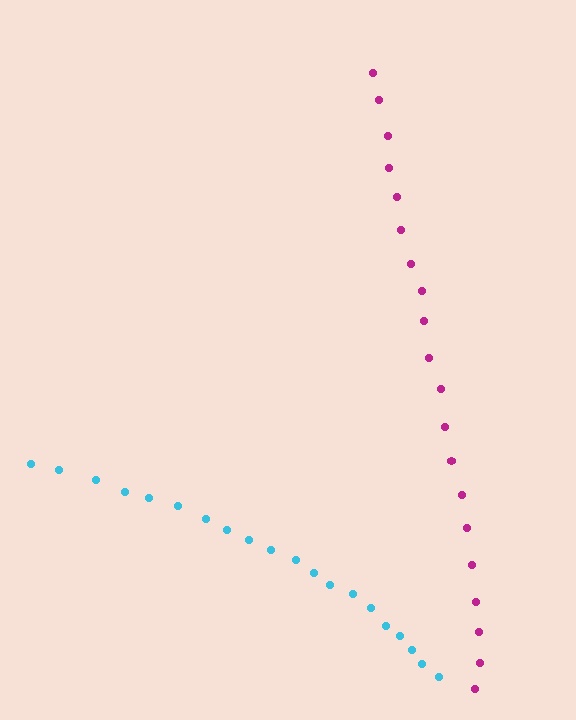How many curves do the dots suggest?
There are 2 distinct paths.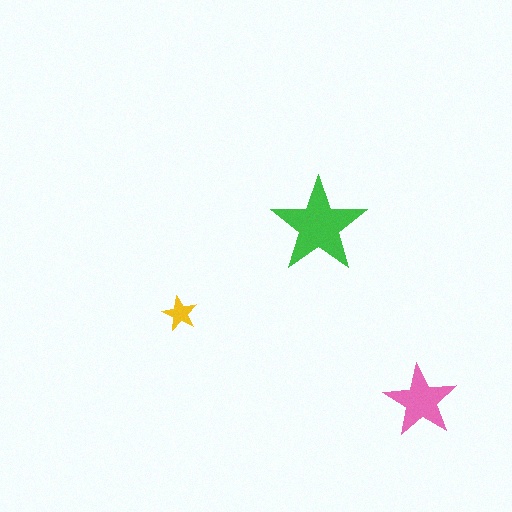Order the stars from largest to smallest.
the green one, the pink one, the yellow one.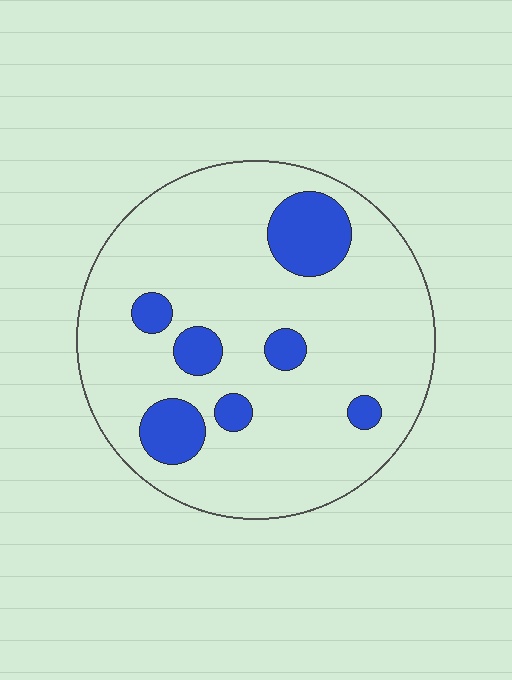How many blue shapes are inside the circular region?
7.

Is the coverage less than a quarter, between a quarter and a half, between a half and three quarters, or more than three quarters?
Less than a quarter.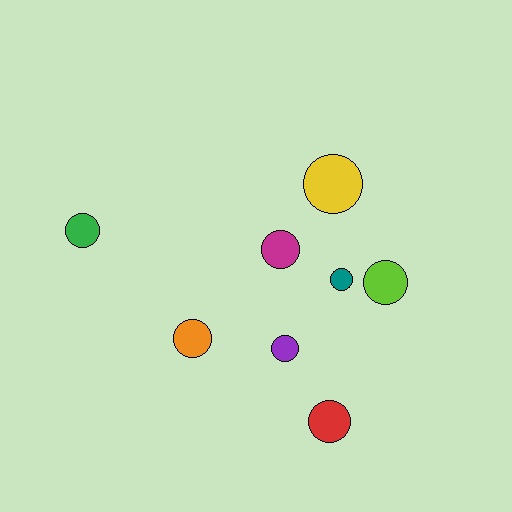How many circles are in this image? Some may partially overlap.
There are 8 circles.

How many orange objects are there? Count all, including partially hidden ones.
There is 1 orange object.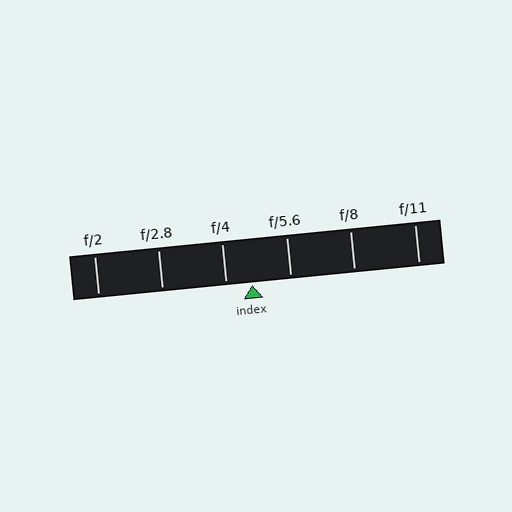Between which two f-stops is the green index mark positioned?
The index mark is between f/4 and f/5.6.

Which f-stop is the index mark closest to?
The index mark is closest to f/4.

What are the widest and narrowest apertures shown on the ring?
The widest aperture shown is f/2 and the narrowest is f/11.